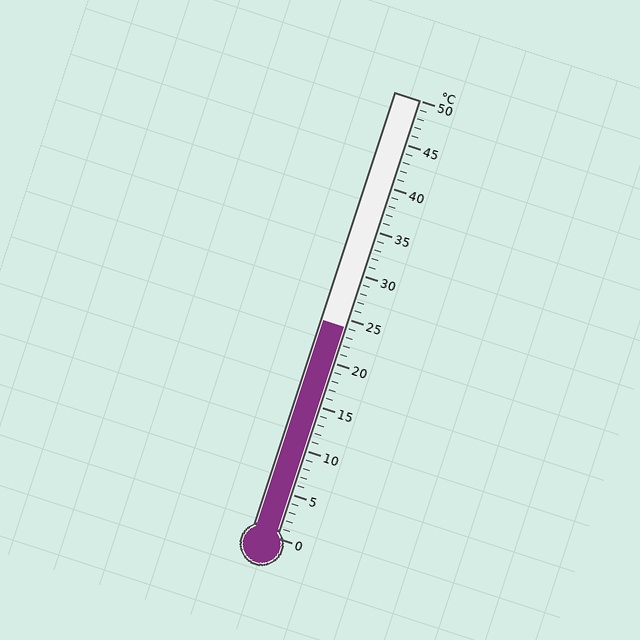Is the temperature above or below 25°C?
The temperature is below 25°C.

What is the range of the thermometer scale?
The thermometer scale ranges from 0°C to 50°C.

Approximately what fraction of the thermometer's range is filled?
The thermometer is filled to approximately 50% of its range.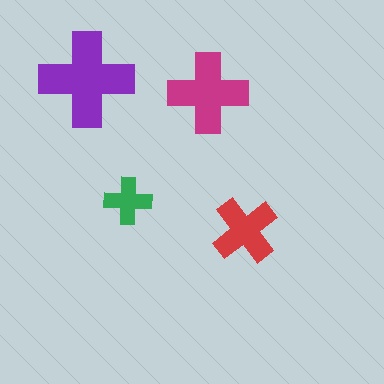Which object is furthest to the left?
The purple cross is leftmost.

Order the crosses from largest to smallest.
the purple one, the magenta one, the red one, the green one.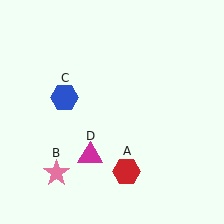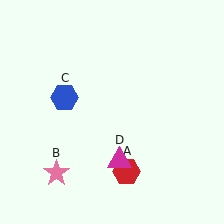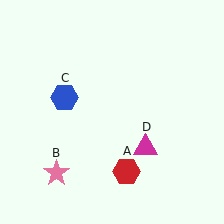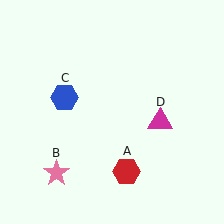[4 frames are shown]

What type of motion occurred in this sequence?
The magenta triangle (object D) rotated counterclockwise around the center of the scene.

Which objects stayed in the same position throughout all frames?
Red hexagon (object A) and pink star (object B) and blue hexagon (object C) remained stationary.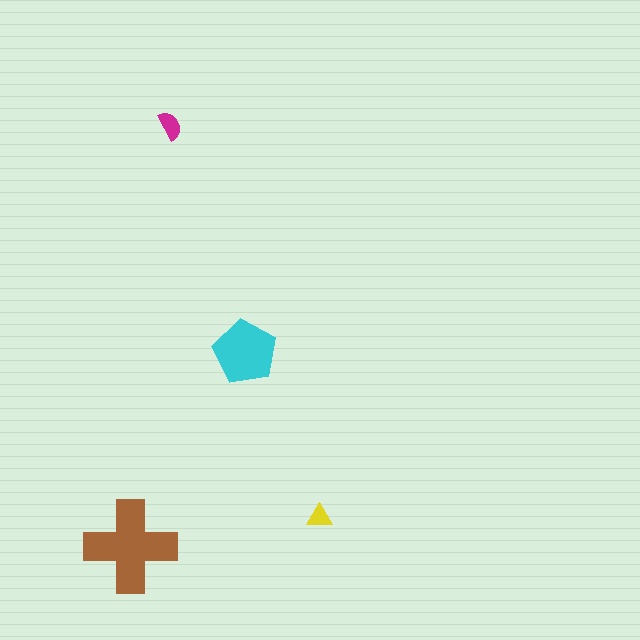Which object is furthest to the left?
The brown cross is leftmost.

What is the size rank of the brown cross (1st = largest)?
1st.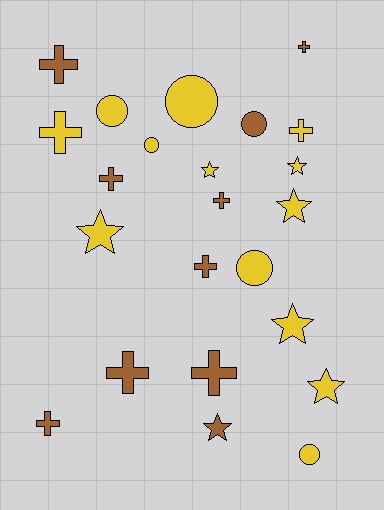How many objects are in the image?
There are 23 objects.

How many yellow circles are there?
There are 5 yellow circles.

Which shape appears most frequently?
Cross, with 10 objects.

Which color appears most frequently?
Yellow, with 13 objects.